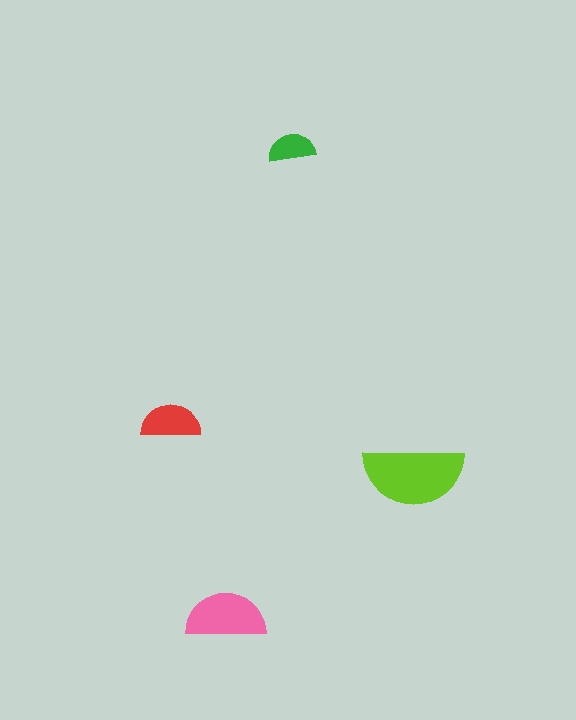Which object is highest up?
The green semicircle is topmost.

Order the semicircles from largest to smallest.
the lime one, the pink one, the red one, the green one.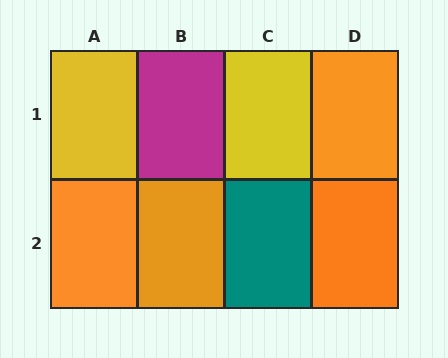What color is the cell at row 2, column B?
Orange.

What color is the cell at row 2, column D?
Orange.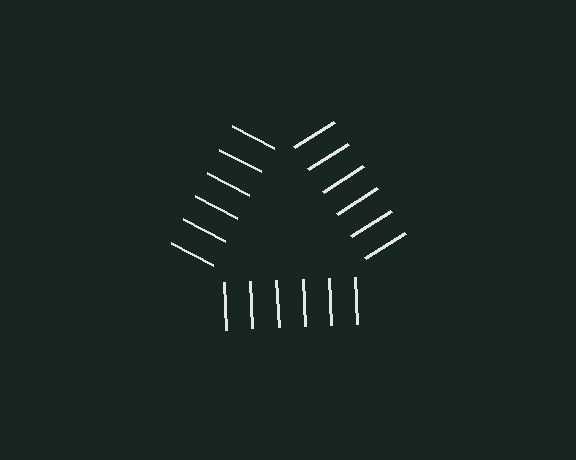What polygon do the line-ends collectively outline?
An illusory triangle — the line segments terminate on its edges but no continuous stroke is drawn.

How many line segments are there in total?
18 — 6 along each of the 3 edges.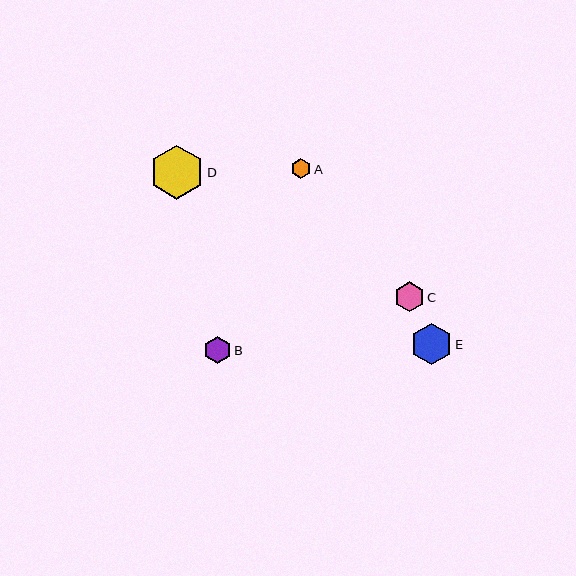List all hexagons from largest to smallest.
From largest to smallest: D, E, C, B, A.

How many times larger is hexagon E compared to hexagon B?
Hexagon E is approximately 1.5 times the size of hexagon B.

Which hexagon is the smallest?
Hexagon A is the smallest with a size of approximately 20 pixels.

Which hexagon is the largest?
Hexagon D is the largest with a size of approximately 54 pixels.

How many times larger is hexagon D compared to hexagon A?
Hexagon D is approximately 2.7 times the size of hexagon A.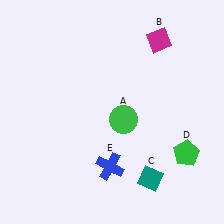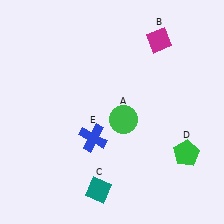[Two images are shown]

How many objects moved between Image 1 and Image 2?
2 objects moved between the two images.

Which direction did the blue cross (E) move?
The blue cross (E) moved up.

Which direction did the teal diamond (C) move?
The teal diamond (C) moved left.